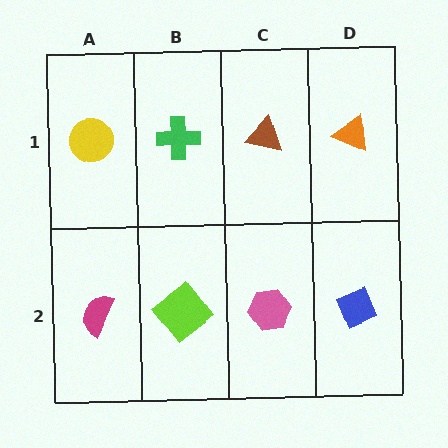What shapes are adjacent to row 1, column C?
A pink hexagon (row 2, column C), a green cross (row 1, column B), an orange triangle (row 1, column D).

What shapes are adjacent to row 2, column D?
An orange triangle (row 1, column D), a pink hexagon (row 2, column C).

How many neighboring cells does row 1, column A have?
2.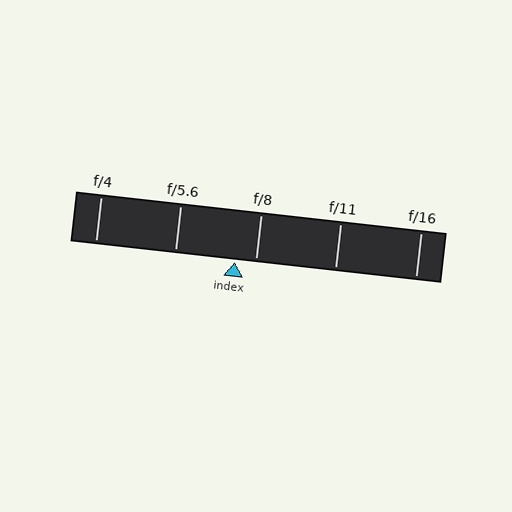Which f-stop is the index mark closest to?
The index mark is closest to f/8.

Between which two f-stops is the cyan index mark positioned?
The index mark is between f/5.6 and f/8.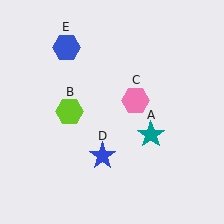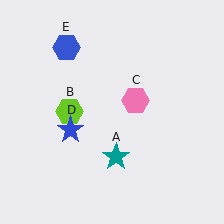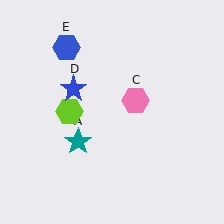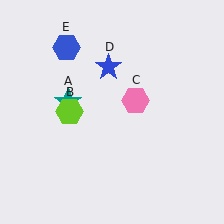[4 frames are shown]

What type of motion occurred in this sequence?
The teal star (object A), blue star (object D) rotated clockwise around the center of the scene.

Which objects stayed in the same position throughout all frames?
Lime hexagon (object B) and pink hexagon (object C) and blue hexagon (object E) remained stationary.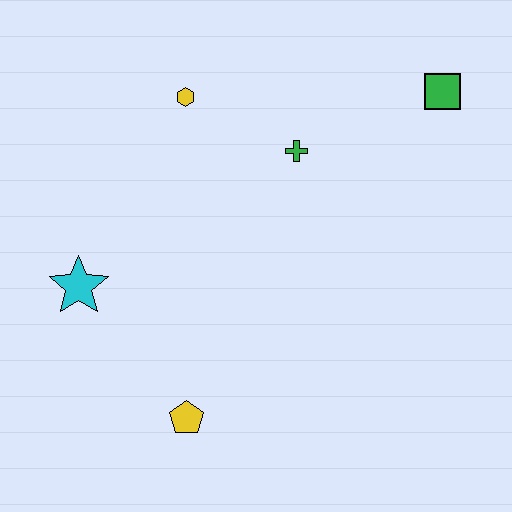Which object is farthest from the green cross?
The yellow pentagon is farthest from the green cross.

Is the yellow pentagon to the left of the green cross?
Yes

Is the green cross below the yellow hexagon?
Yes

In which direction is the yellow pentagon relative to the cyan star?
The yellow pentagon is below the cyan star.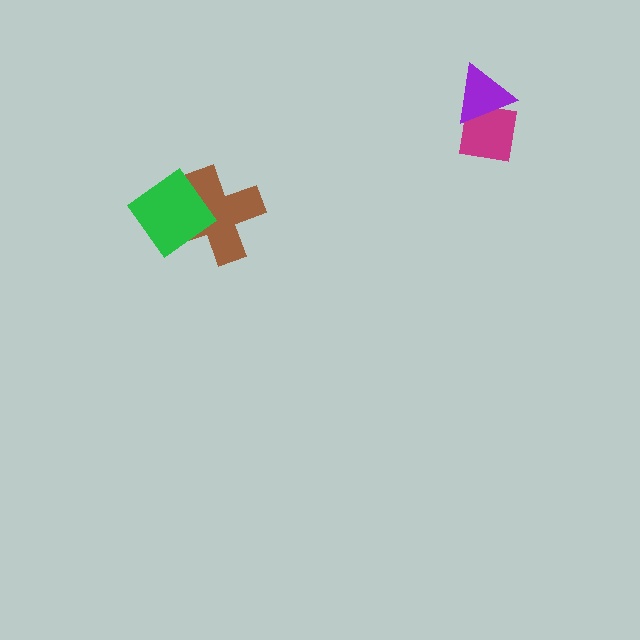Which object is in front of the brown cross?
The green diamond is in front of the brown cross.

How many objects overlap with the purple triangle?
1 object overlaps with the purple triangle.